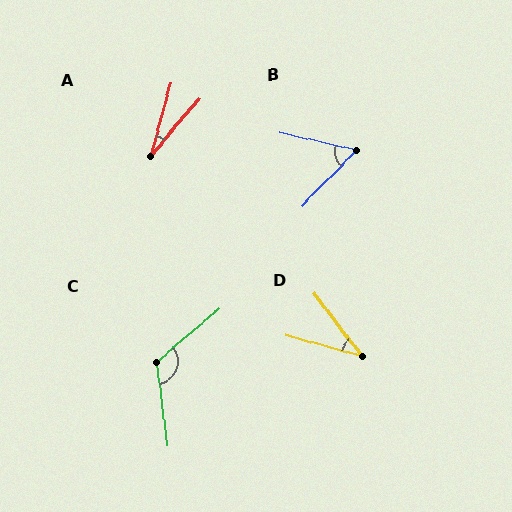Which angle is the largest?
C, at approximately 122 degrees.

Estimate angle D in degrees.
Approximately 37 degrees.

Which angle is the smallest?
A, at approximately 25 degrees.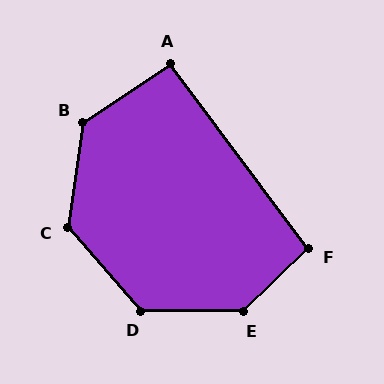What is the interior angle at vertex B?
Approximately 132 degrees (obtuse).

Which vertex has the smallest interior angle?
A, at approximately 93 degrees.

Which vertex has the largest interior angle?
E, at approximately 136 degrees.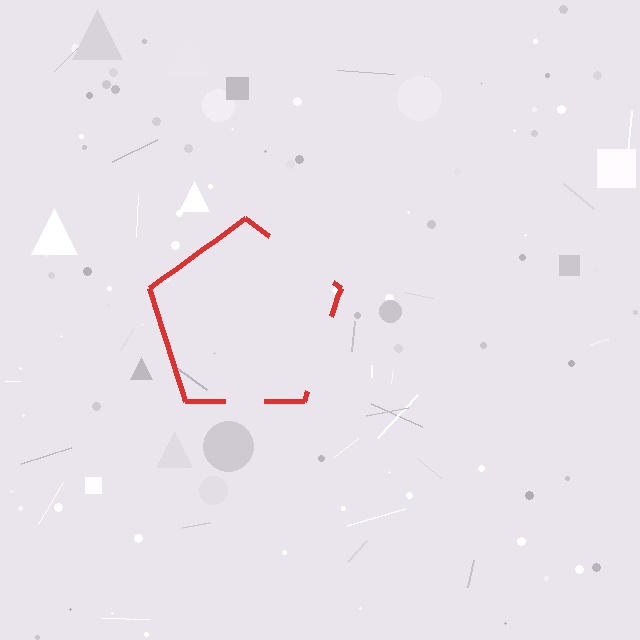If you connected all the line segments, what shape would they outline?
They would outline a pentagon.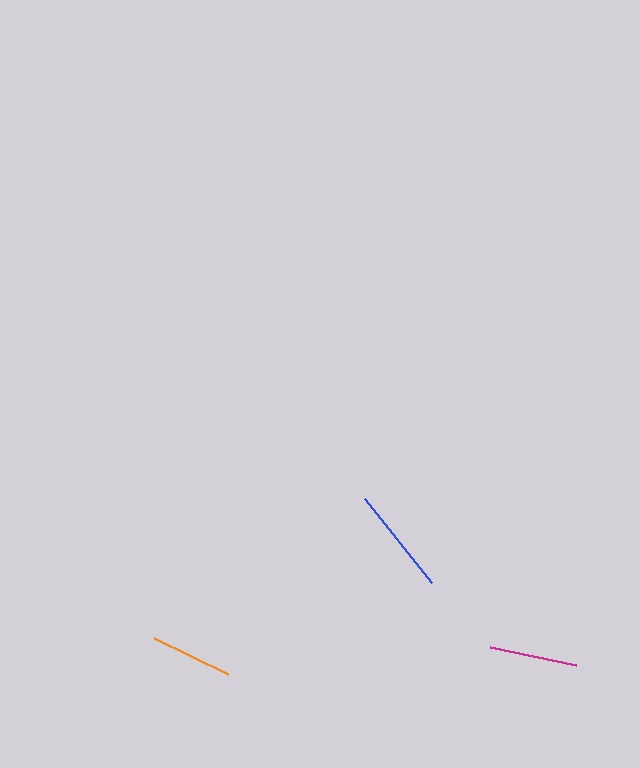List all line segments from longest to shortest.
From longest to shortest: blue, magenta, orange.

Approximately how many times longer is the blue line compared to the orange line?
The blue line is approximately 1.3 times the length of the orange line.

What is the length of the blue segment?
The blue segment is approximately 108 pixels long.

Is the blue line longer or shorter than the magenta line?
The blue line is longer than the magenta line.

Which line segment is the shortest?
The orange line is the shortest at approximately 82 pixels.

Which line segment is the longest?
The blue line is the longest at approximately 108 pixels.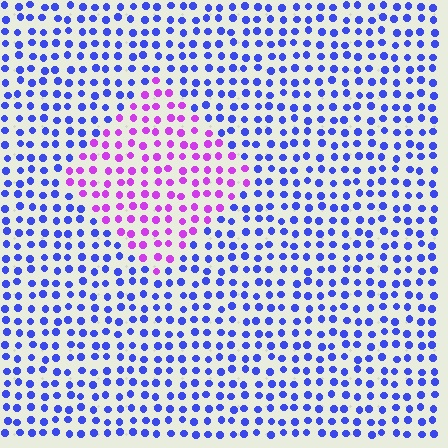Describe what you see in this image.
The image is filled with small blue elements in a uniform arrangement. A diamond-shaped region is visible where the elements are tinted to a slightly different hue, forming a subtle color boundary.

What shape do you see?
I see a diamond.